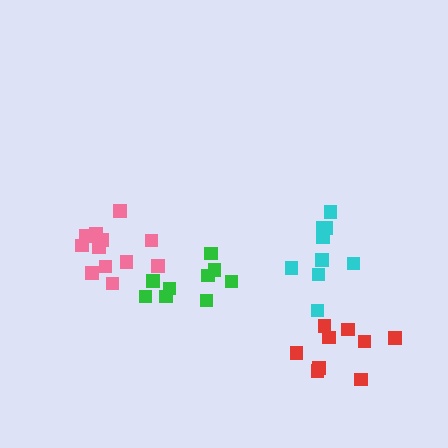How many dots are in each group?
Group 1: 9 dots, Group 2: 12 dots, Group 3: 9 dots, Group 4: 9 dots (39 total).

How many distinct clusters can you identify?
There are 4 distinct clusters.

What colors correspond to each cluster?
The clusters are colored: green, pink, cyan, red.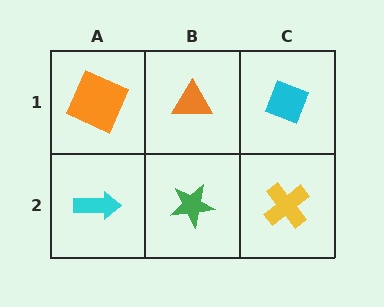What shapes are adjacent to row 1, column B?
A green star (row 2, column B), an orange square (row 1, column A), a cyan diamond (row 1, column C).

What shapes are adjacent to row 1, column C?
A yellow cross (row 2, column C), an orange triangle (row 1, column B).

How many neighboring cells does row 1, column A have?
2.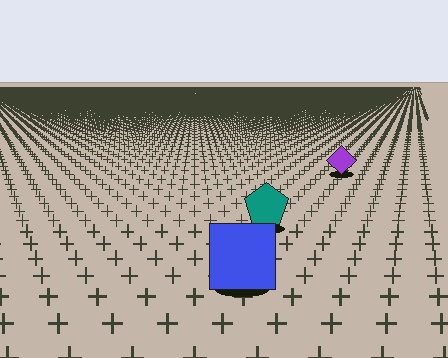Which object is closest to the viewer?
The blue square is closest. The texture marks near it are larger and more spread out.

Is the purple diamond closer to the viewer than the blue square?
No. The blue square is closer — you can tell from the texture gradient: the ground texture is coarser near it.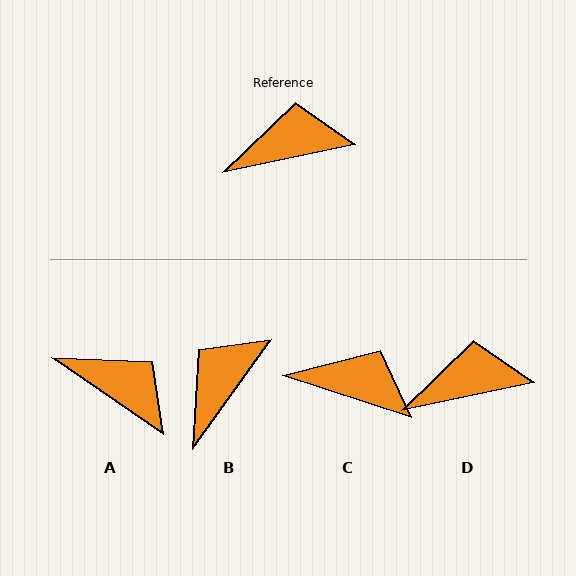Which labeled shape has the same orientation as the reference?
D.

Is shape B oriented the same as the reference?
No, it is off by about 43 degrees.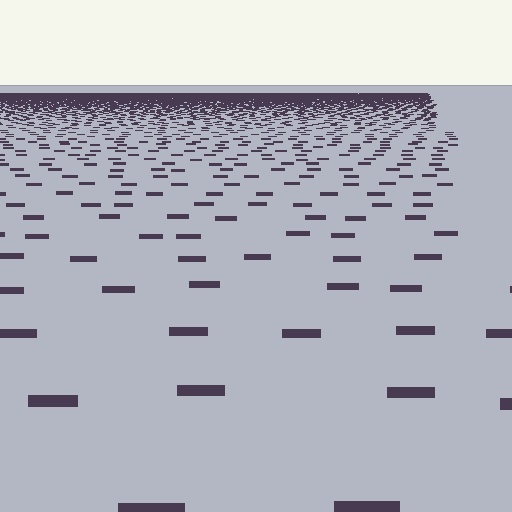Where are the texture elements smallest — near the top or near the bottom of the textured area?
Near the top.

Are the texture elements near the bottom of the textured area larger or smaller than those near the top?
Larger. Near the bottom, elements are closer to the viewer and appear at a bigger on-screen size.